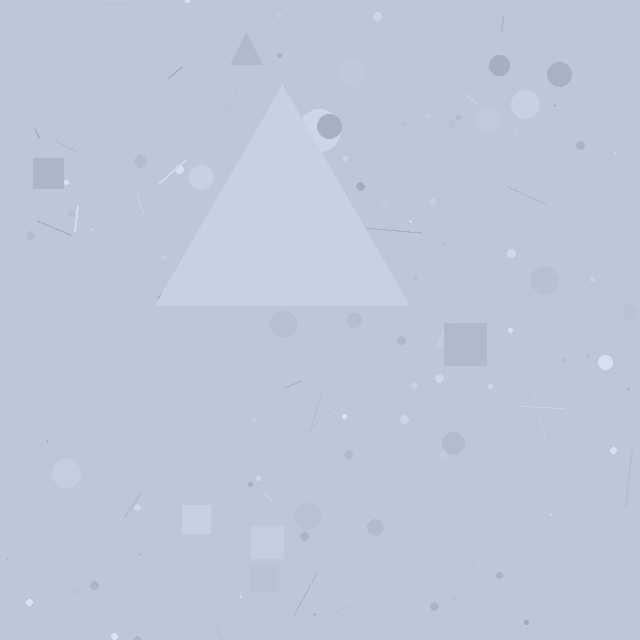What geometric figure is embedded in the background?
A triangle is embedded in the background.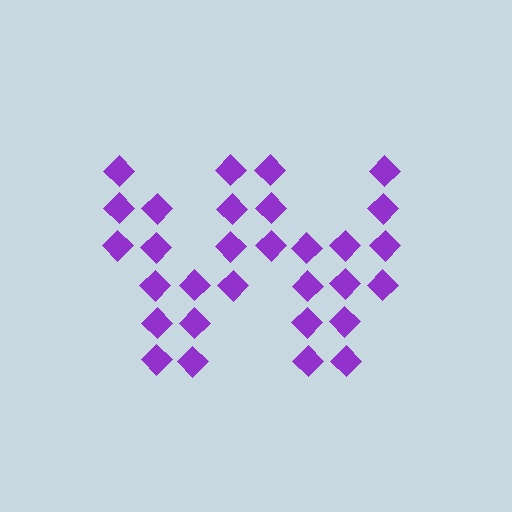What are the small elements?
The small elements are diamonds.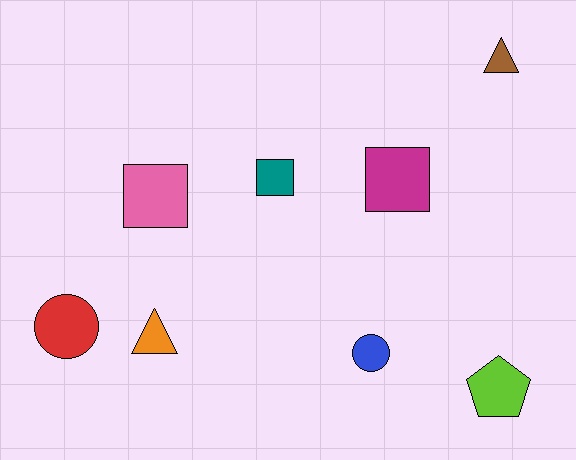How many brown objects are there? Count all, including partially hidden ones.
There is 1 brown object.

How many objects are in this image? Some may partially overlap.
There are 8 objects.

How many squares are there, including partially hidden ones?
There are 3 squares.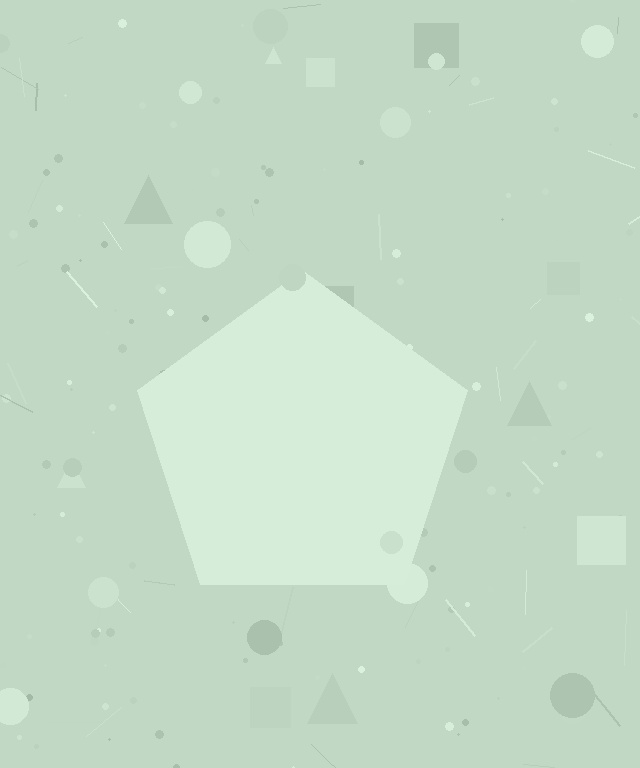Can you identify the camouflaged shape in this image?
The camouflaged shape is a pentagon.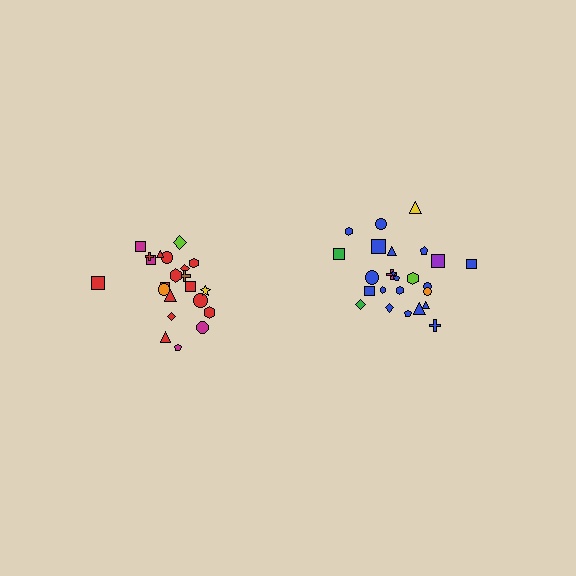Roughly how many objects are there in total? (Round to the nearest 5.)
Roughly 45 objects in total.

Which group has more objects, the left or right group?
The right group.